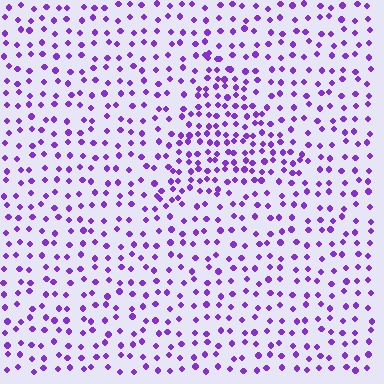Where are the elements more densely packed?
The elements are more densely packed inside the triangle boundary.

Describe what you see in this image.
The image contains small purple elements arranged at two different densities. A triangle-shaped region is visible where the elements are more densely packed than the surrounding area.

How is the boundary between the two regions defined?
The boundary is defined by a change in element density (approximately 1.8x ratio). All elements are the same color, size, and shape.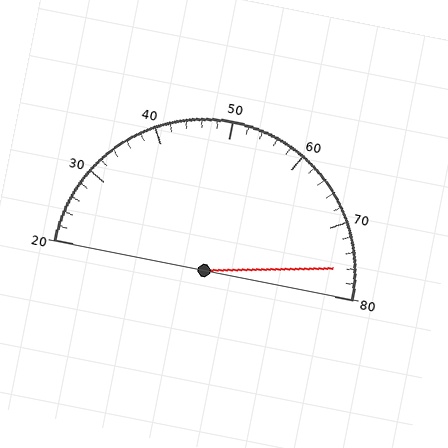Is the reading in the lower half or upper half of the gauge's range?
The reading is in the upper half of the range (20 to 80).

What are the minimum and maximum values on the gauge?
The gauge ranges from 20 to 80.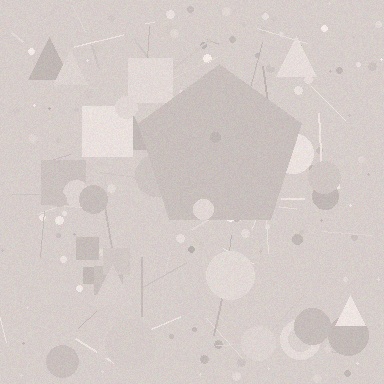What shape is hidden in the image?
A pentagon is hidden in the image.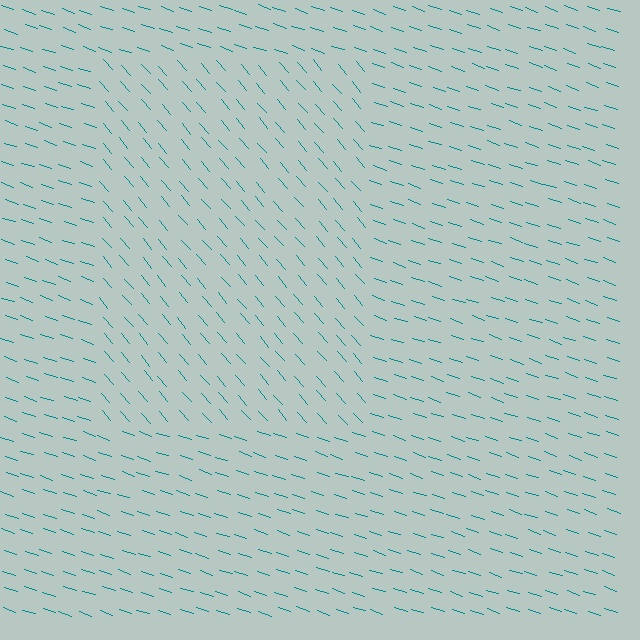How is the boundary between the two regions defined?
The boundary is defined purely by a change in line orientation (approximately 31 degrees difference). All lines are the same color and thickness.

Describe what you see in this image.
The image is filled with small teal line segments. A rectangle region in the image has lines oriented differently from the surrounding lines, creating a visible texture boundary.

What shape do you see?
I see a rectangle.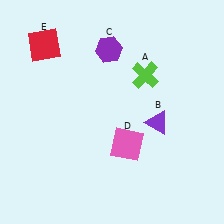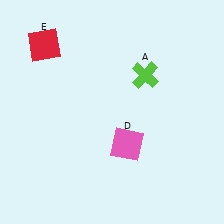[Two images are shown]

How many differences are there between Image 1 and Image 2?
There are 2 differences between the two images.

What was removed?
The purple triangle (B), the purple hexagon (C) were removed in Image 2.